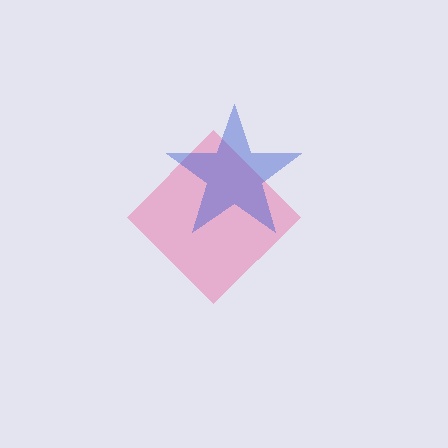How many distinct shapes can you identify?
There are 2 distinct shapes: a pink diamond, a blue star.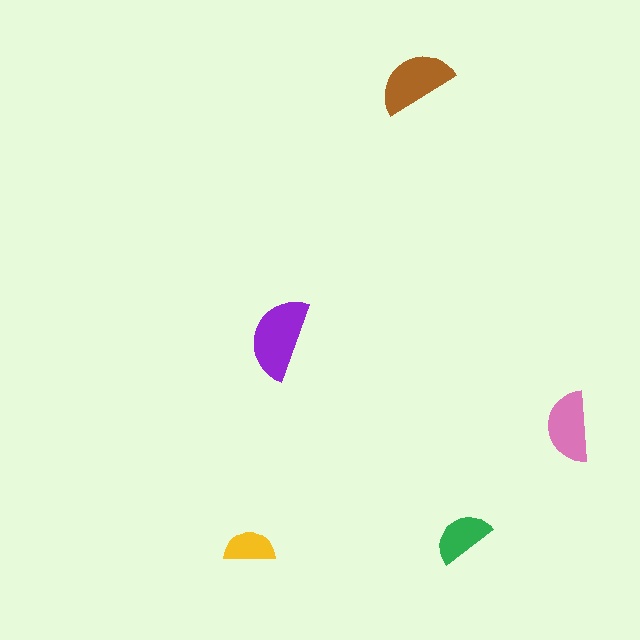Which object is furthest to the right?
The pink semicircle is rightmost.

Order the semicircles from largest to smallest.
the purple one, the brown one, the pink one, the green one, the yellow one.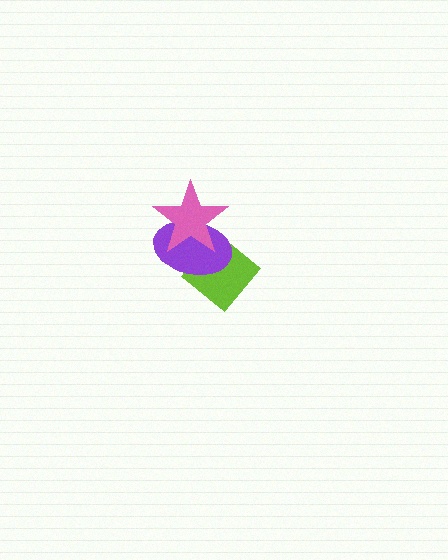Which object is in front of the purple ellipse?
The pink star is in front of the purple ellipse.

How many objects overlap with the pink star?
2 objects overlap with the pink star.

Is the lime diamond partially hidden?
Yes, it is partially covered by another shape.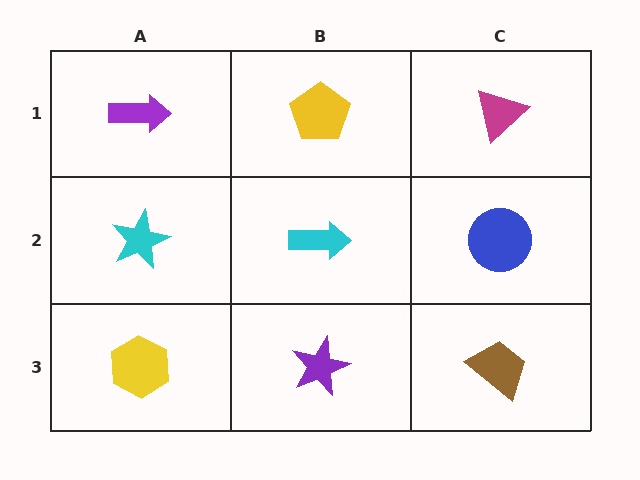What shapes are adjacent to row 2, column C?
A magenta triangle (row 1, column C), a brown trapezoid (row 3, column C), a cyan arrow (row 2, column B).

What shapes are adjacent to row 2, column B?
A yellow pentagon (row 1, column B), a purple star (row 3, column B), a cyan star (row 2, column A), a blue circle (row 2, column C).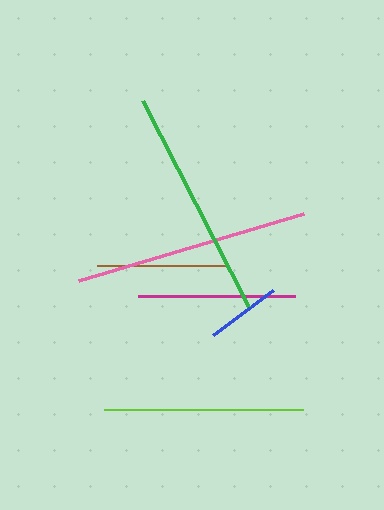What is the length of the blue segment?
The blue segment is approximately 75 pixels long.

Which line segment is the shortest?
The blue line is the shortest at approximately 75 pixels.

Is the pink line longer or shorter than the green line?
The pink line is longer than the green line.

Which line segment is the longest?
The pink line is the longest at approximately 235 pixels.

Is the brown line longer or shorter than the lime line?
The lime line is longer than the brown line.